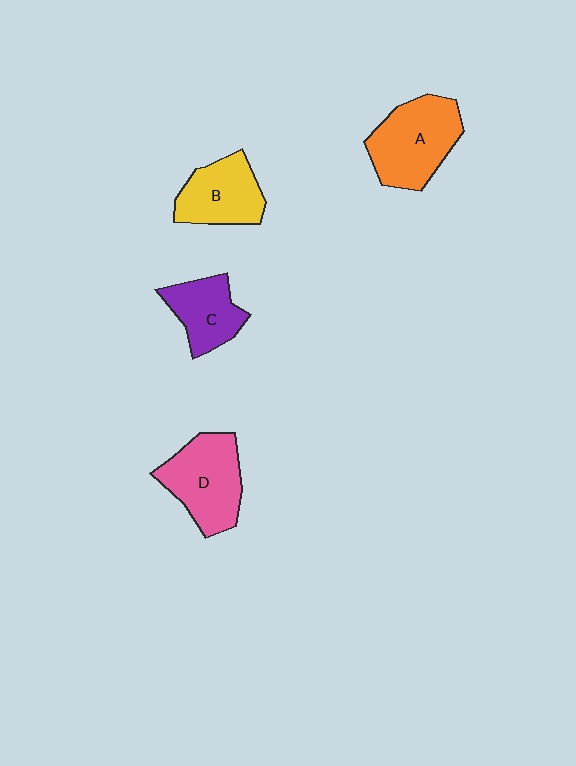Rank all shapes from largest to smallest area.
From largest to smallest: A (orange), D (pink), B (yellow), C (purple).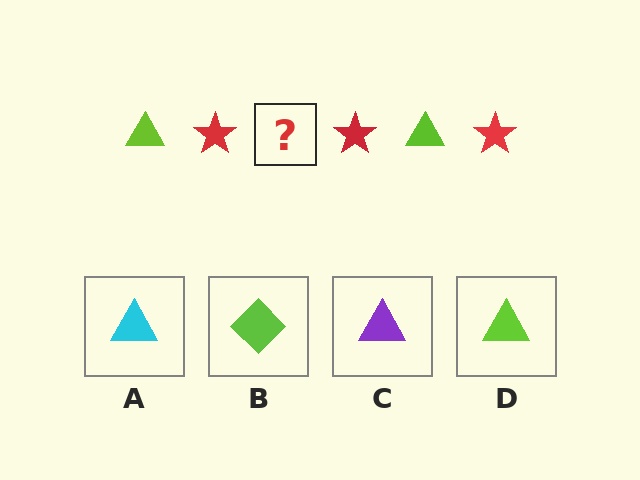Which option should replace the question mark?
Option D.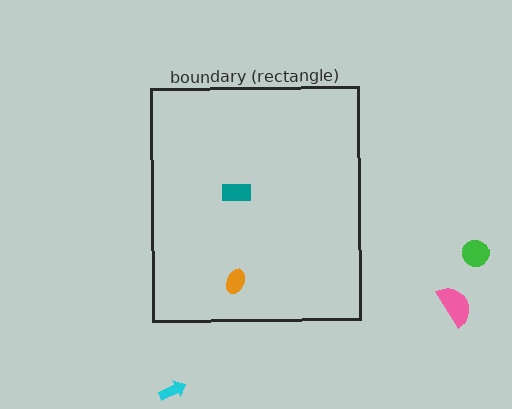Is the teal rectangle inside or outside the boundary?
Inside.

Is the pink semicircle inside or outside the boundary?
Outside.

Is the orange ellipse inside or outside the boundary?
Inside.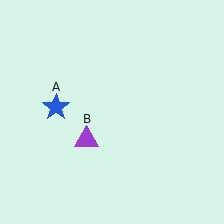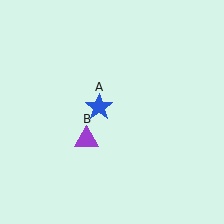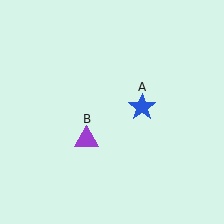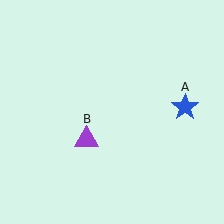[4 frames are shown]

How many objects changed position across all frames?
1 object changed position: blue star (object A).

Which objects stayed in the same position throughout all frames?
Purple triangle (object B) remained stationary.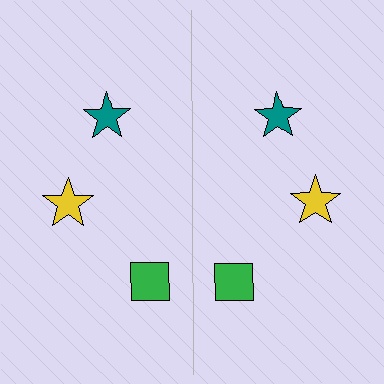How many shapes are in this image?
There are 6 shapes in this image.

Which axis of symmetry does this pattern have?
The pattern has a vertical axis of symmetry running through the center of the image.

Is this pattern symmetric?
Yes, this pattern has bilateral (reflection) symmetry.